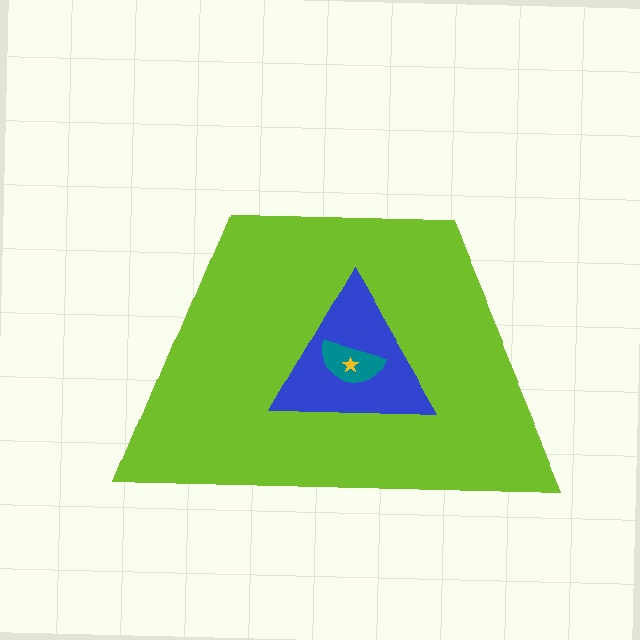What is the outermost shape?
The lime trapezoid.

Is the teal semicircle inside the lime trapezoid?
Yes.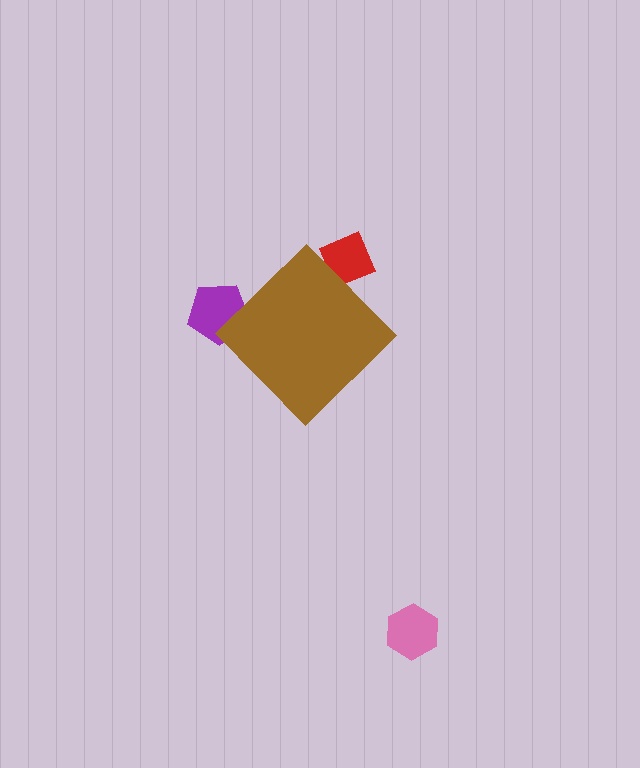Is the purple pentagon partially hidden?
Yes, the purple pentagon is partially hidden behind the brown diamond.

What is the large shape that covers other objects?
A brown diamond.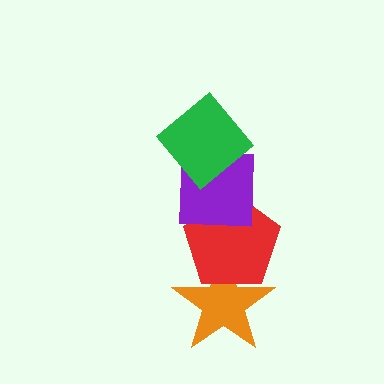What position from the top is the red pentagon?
The red pentagon is 3rd from the top.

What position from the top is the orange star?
The orange star is 4th from the top.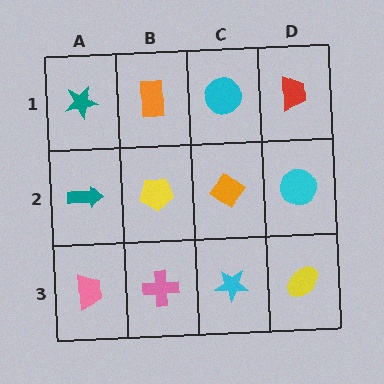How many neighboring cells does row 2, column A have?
3.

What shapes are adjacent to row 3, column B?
A yellow pentagon (row 2, column B), a pink trapezoid (row 3, column A), a cyan star (row 3, column C).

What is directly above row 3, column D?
A cyan circle.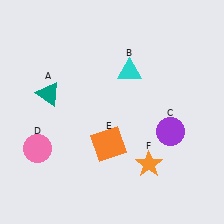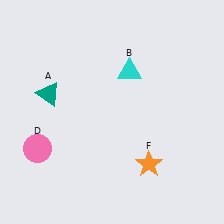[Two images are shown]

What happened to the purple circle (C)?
The purple circle (C) was removed in Image 2. It was in the bottom-right area of Image 1.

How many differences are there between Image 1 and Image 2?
There are 2 differences between the two images.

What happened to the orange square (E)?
The orange square (E) was removed in Image 2. It was in the bottom-left area of Image 1.